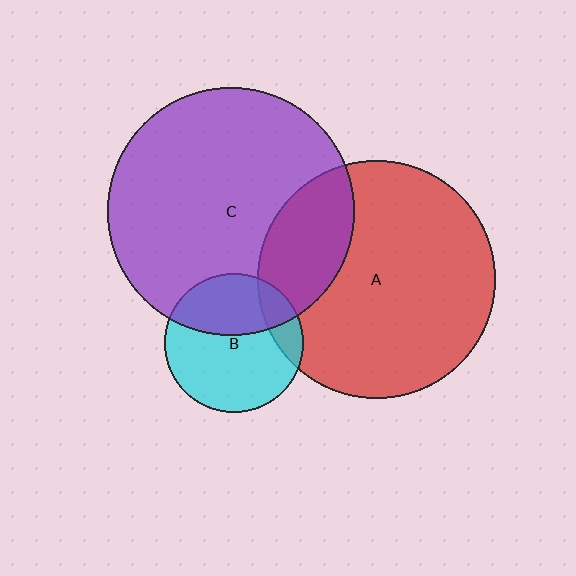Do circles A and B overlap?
Yes.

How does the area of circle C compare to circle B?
Approximately 3.2 times.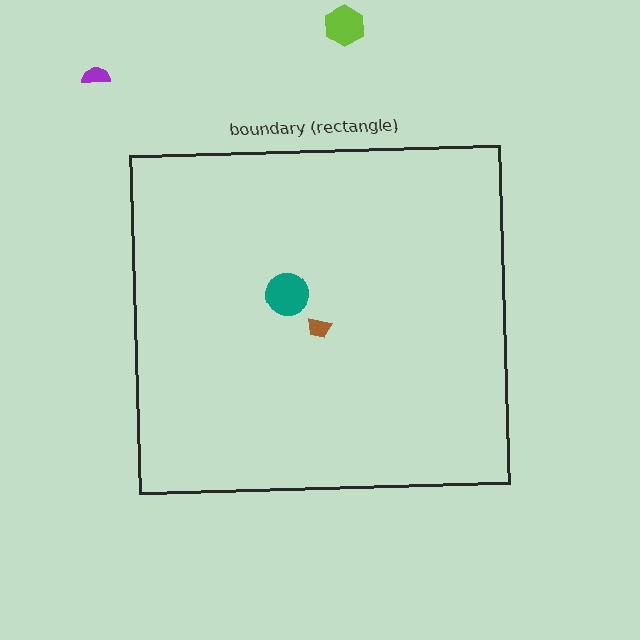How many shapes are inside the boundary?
2 inside, 2 outside.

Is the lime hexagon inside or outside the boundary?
Outside.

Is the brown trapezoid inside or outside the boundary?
Inside.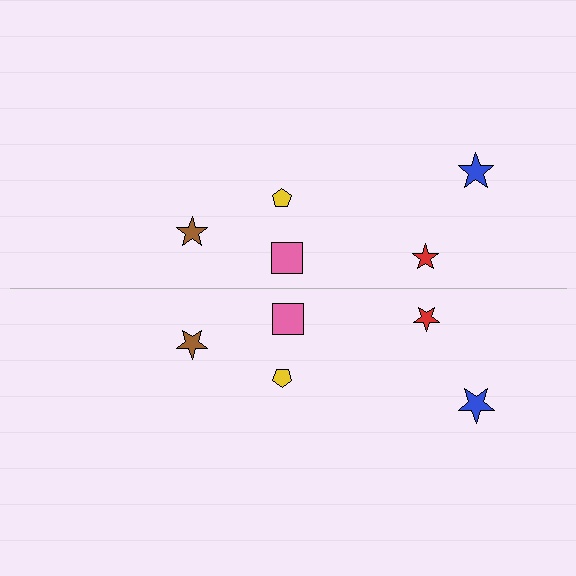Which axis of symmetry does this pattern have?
The pattern has a horizontal axis of symmetry running through the center of the image.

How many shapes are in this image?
There are 10 shapes in this image.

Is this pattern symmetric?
Yes, this pattern has bilateral (reflection) symmetry.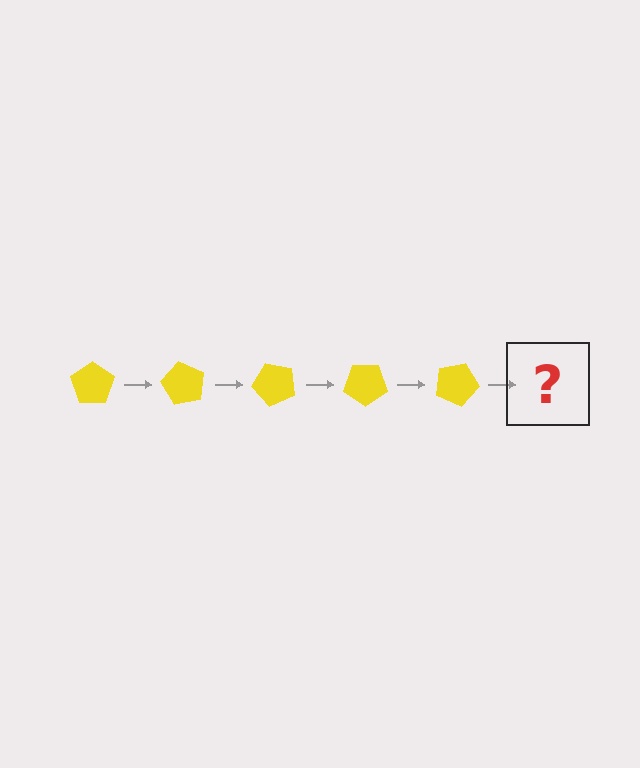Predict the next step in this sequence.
The next step is a yellow pentagon rotated 300 degrees.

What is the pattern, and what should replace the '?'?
The pattern is that the pentagon rotates 60 degrees each step. The '?' should be a yellow pentagon rotated 300 degrees.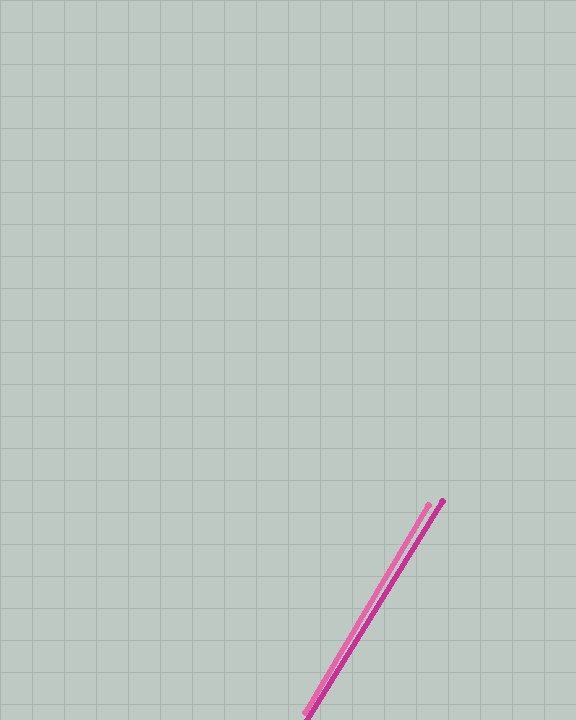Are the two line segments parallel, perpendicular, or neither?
Parallel — their directions differ by only 1.2°.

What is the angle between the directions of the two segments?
Approximately 1 degree.